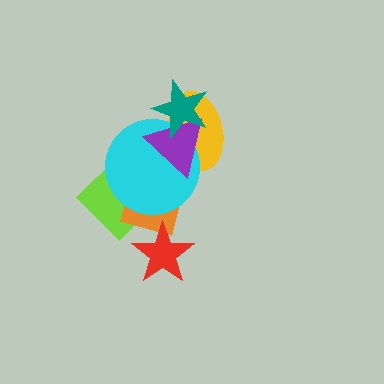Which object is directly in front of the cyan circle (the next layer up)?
The purple triangle is directly in front of the cyan circle.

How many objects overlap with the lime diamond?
2 objects overlap with the lime diamond.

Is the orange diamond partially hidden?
Yes, it is partially covered by another shape.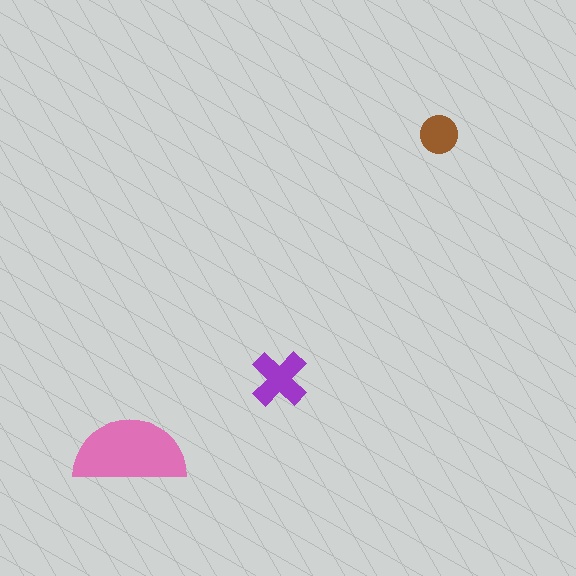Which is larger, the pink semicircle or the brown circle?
The pink semicircle.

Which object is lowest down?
The pink semicircle is bottommost.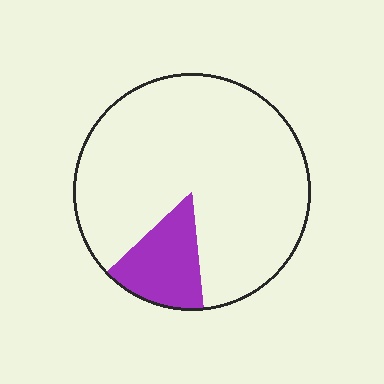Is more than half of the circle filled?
No.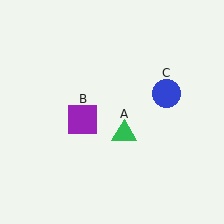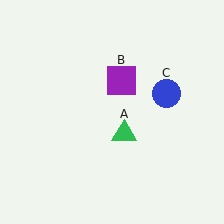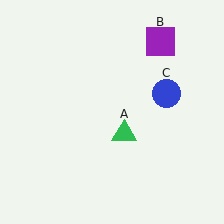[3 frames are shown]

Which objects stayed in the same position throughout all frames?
Green triangle (object A) and blue circle (object C) remained stationary.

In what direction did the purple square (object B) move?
The purple square (object B) moved up and to the right.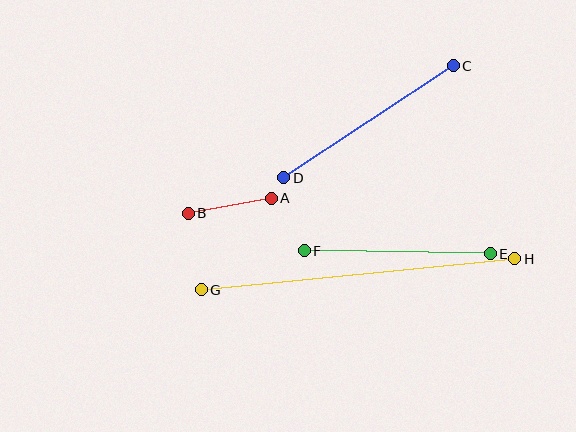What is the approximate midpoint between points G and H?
The midpoint is at approximately (358, 274) pixels.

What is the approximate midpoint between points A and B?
The midpoint is at approximately (230, 206) pixels.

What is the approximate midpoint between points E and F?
The midpoint is at approximately (397, 252) pixels.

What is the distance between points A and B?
The distance is approximately 84 pixels.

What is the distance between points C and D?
The distance is approximately 203 pixels.